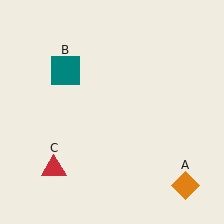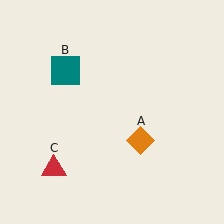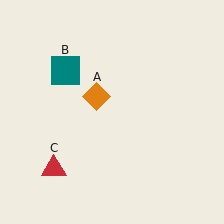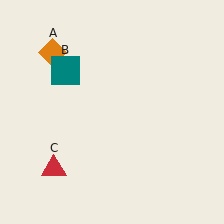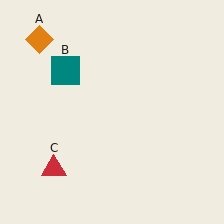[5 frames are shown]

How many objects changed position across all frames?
1 object changed position: orange diamond (object A).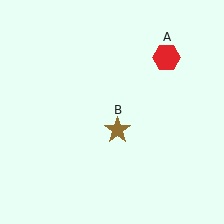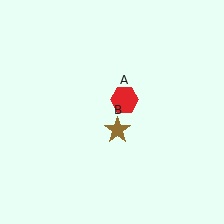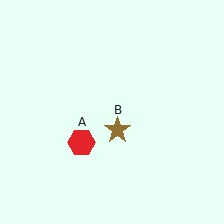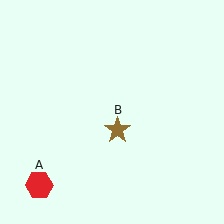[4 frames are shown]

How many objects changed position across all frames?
1 object changed position: red hexagon (object A).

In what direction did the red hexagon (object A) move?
The red hexagon (object A) moved down and to the left.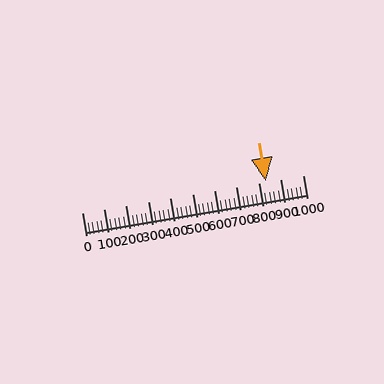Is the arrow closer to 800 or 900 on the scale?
The arrow is closer to 800.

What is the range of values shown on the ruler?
The ruler shows values from 0 to 1000.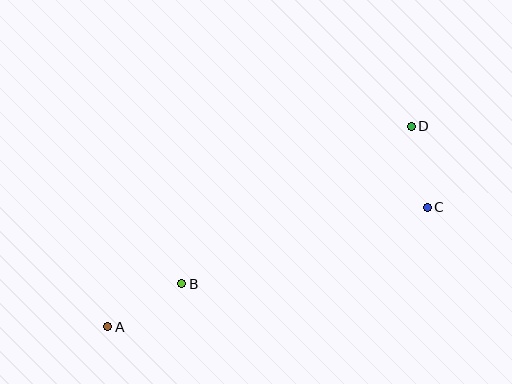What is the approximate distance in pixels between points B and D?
The distance between B and D is approximately 278 pixels.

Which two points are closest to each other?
Points C and D are closest to each other.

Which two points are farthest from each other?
Points A and D are farthest from each other.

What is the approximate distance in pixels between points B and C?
The distance between B and C is approximately 257 pixels.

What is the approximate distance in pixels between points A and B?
The distance between A and B is approximately 85 pixels.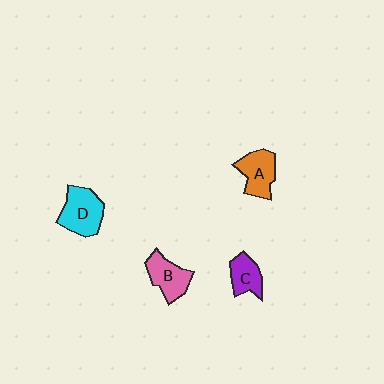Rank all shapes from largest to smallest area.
From largest to smallest: D (cyan), A (orange), B (pink), C (purple).